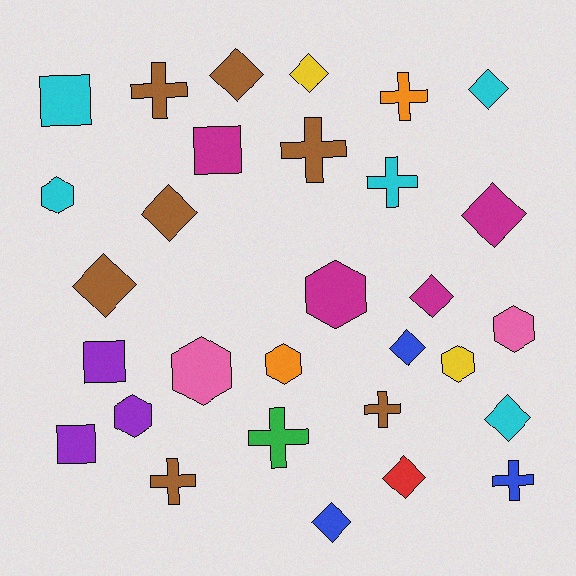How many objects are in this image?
There are 30 objects.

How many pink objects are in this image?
There are 2 pink objects.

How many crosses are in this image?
There are 8 crosses.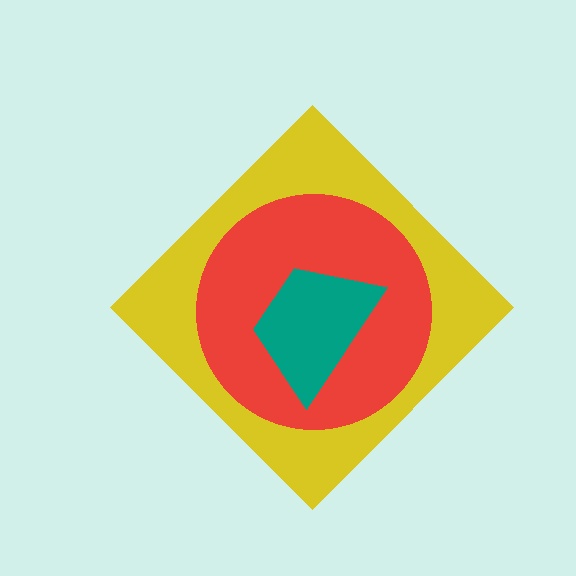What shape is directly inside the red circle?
The teal trapezoid.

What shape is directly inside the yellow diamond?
The red circle.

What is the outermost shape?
The yellow diamond.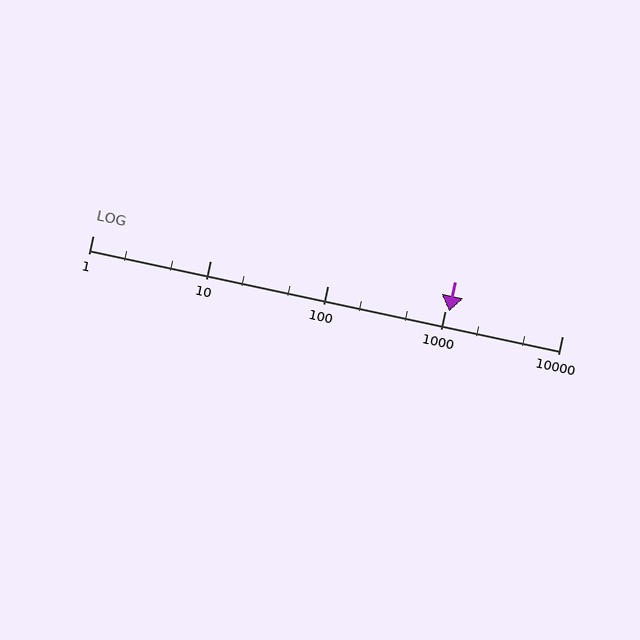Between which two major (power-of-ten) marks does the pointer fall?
The pointer is between 1000 and 10000.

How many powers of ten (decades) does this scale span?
The scale spans 4 decades, from 1 to 10000.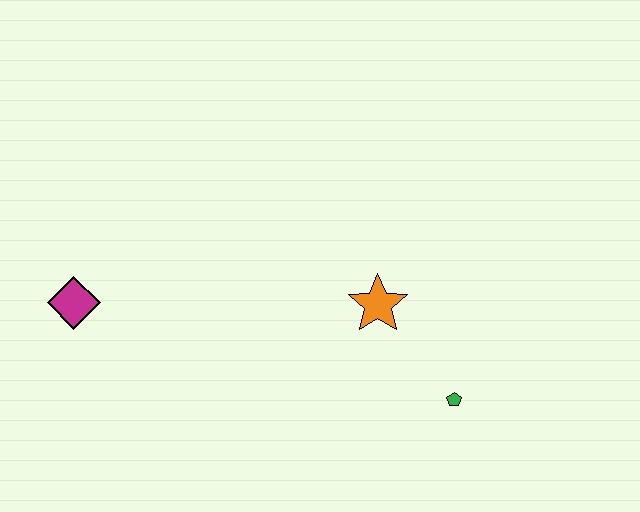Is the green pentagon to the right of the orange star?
Yes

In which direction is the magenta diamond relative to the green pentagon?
The magenta diamond is to the left of the green pentagon.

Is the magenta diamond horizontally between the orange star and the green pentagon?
No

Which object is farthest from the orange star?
The magenta diamond is farthest from the orange star.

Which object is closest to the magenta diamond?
The orange star is closest to the magenta diamond.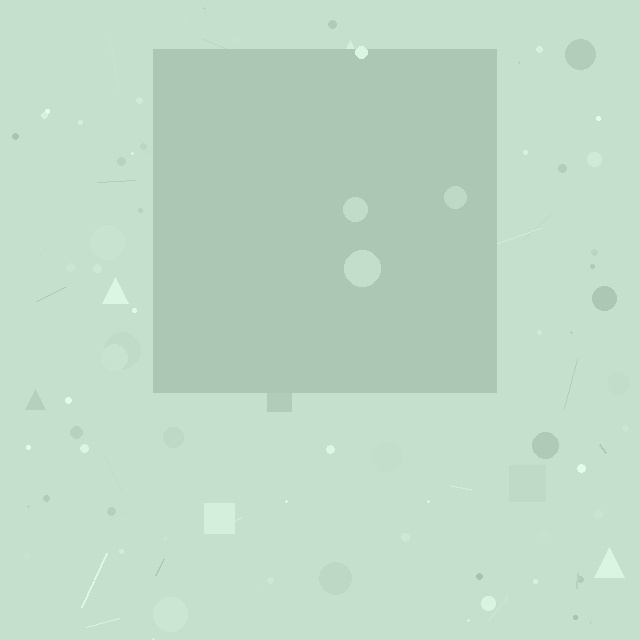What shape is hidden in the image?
A square is hidden in the image.